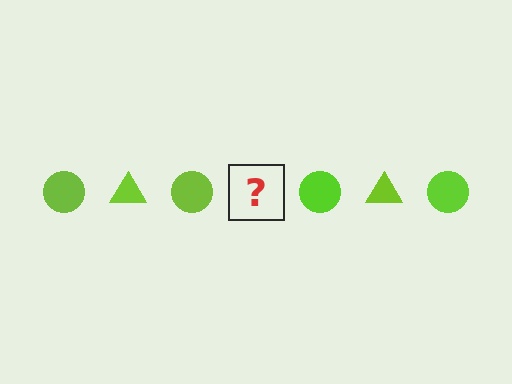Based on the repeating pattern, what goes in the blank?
The blank should be a lime triangle.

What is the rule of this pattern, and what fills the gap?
The rule is that the pattern cycles through circle, triangle shapes in lime. The gap should be filled with a lime triangle.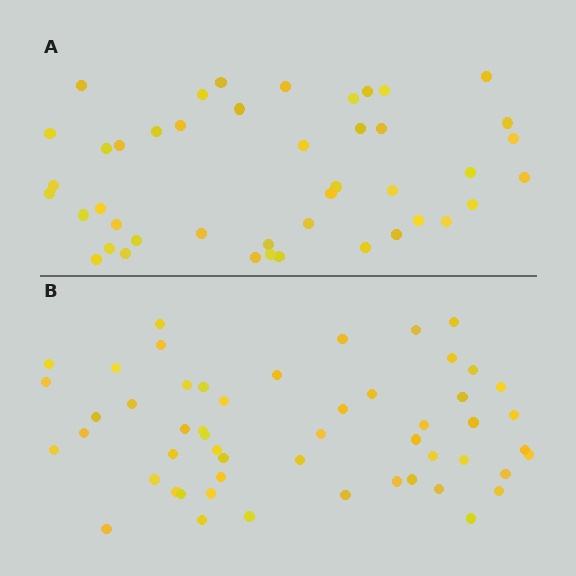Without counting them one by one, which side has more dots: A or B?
Region B (the bottom region) has more dots.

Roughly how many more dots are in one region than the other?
Region B has roughly 8 or so more dots than region A.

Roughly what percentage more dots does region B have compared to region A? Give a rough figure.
About 20% more.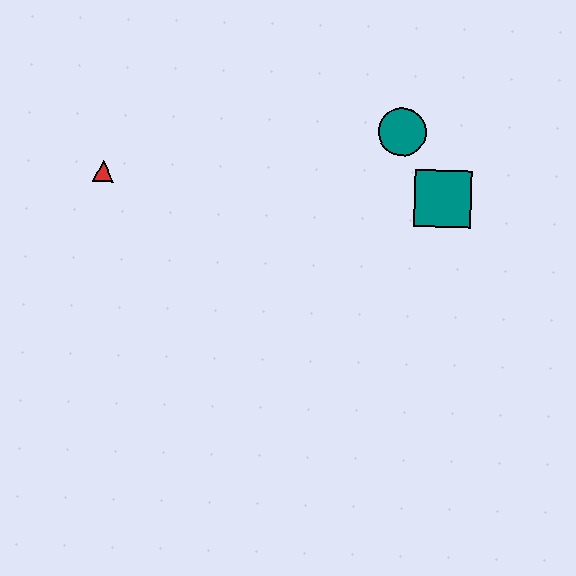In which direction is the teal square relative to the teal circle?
The teal square is below the teal circle.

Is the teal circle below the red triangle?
No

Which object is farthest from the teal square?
The red triangle is farthest from the teal square.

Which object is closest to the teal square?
The teal circle is closest to the teal square.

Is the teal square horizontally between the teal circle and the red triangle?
No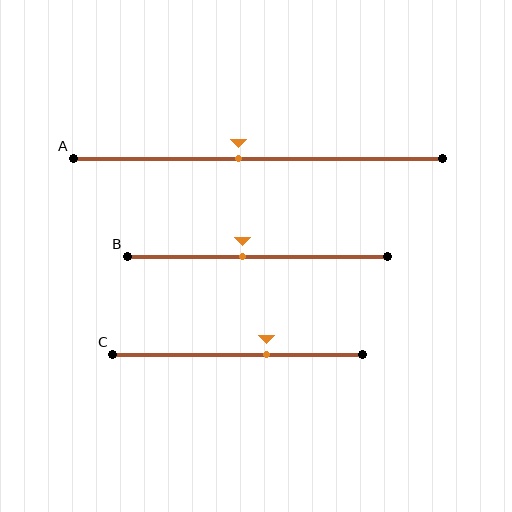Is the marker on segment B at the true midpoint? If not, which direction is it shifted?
No, the marker on segment B is shifted to the left by about 6% of the segment length.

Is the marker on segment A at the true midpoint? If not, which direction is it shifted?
No, the marker on segment A is shifted to the left by about 5% of the segment length.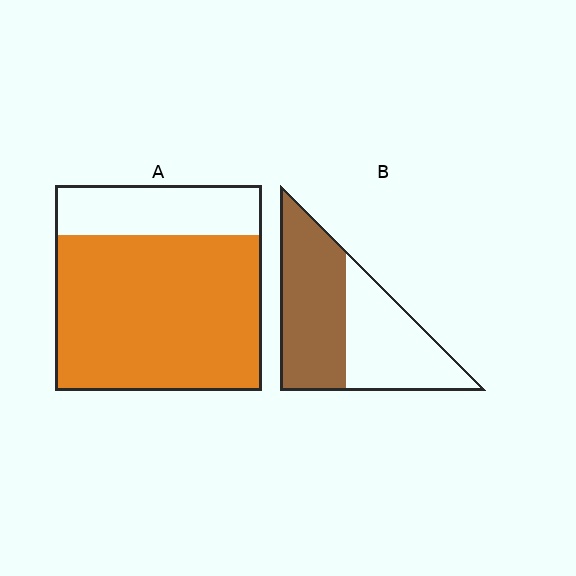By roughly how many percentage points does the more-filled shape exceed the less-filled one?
By roughly 20 percentage points (A over B).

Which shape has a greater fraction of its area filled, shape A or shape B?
Shape A.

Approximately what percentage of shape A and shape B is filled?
A is approximately 75% and B is approximately 55%.